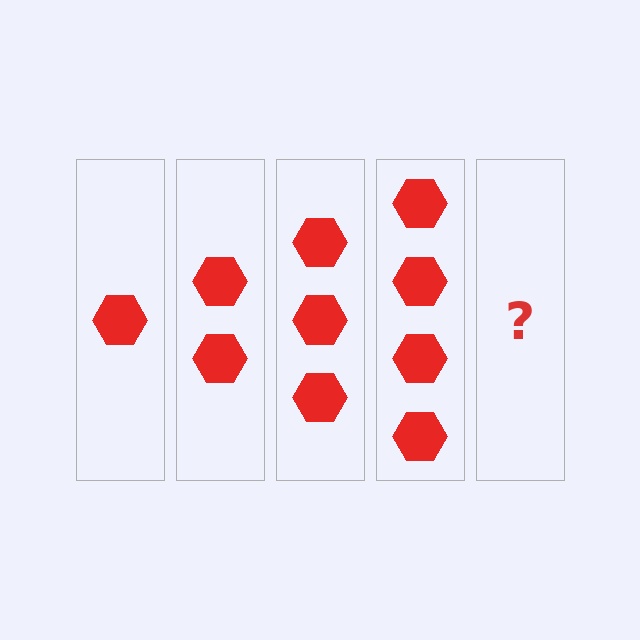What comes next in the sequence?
The next element should be 5 hexagons.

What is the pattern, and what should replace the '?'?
The pattern is that each step adds one more hexagon. The '?' should be 5 hexagons.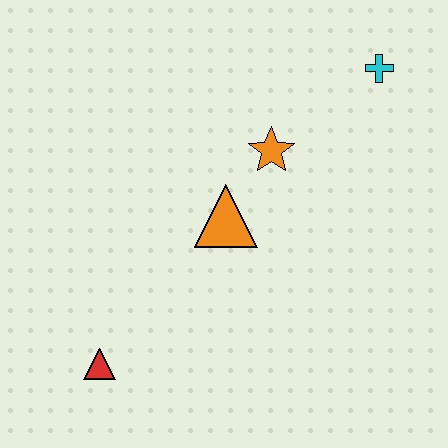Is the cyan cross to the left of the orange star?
No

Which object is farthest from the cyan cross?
The red triangle is farthest from the cyan cross.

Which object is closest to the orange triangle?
The orange star is closest to the orange triangle.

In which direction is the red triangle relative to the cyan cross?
The red triangle is below the cyan cross.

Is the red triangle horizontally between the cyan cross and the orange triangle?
No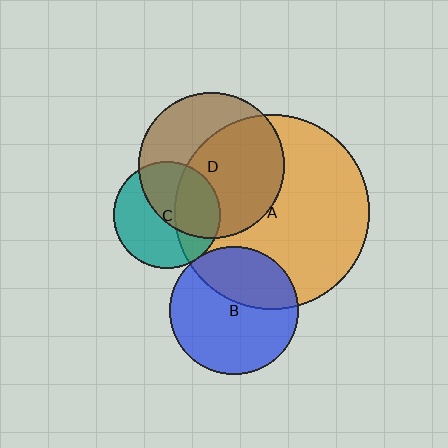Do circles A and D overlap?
Yes.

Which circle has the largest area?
Circle A (orange).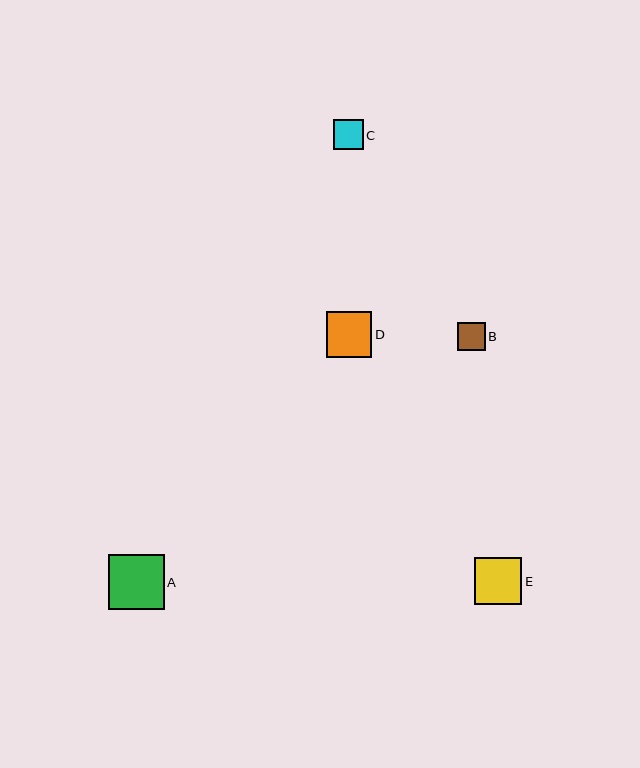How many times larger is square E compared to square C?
Square E is approximately 1.6 times the size of square C.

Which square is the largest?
Square A is the largest with a size of approximately 56 pixels.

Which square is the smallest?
Square B is the smallest with a size of approximately 28 pixels.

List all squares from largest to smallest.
From largest to smallest: A, E, D, C, B.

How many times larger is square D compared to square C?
Square D is approximately 1.5 times the size of square C.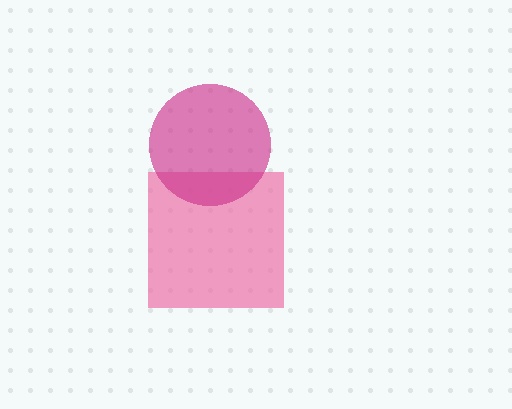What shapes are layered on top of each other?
The layered shapes are: a pink square, a magenta circle.